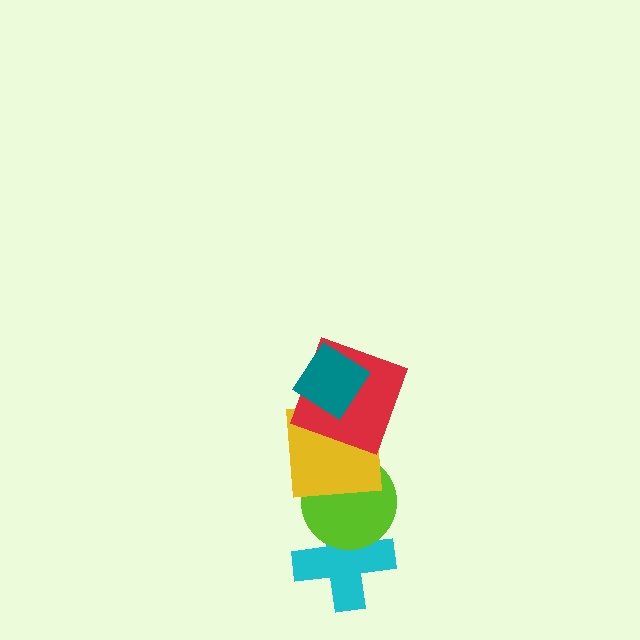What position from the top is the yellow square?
The yellow square is 3rd from the top.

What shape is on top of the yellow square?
The red square is on top of the yellow square.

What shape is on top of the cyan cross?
The lime circle is on top of the cyan cross.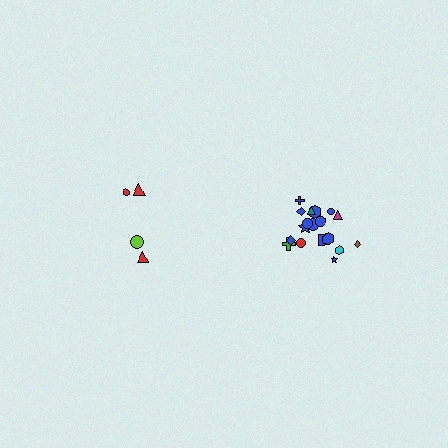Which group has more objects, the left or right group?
The right group.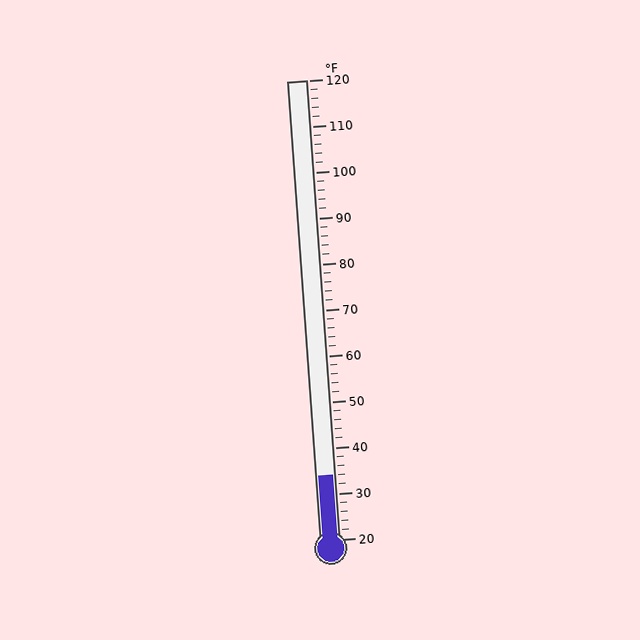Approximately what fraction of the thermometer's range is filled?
The thermometer is filled to approximately 15% of its range.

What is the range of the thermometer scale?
The thermometer scale ranges from 20°F to 120°F.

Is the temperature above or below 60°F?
The temperature is below 60°F.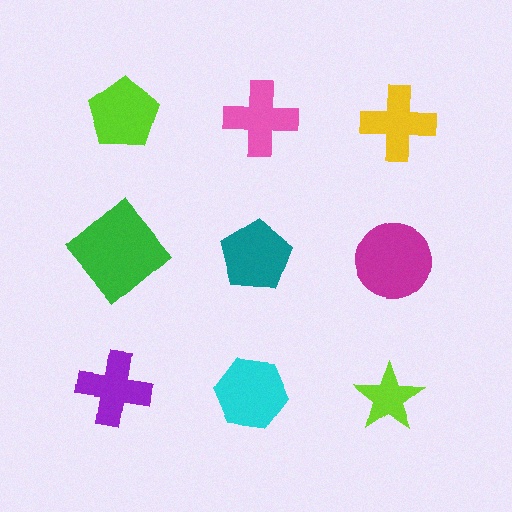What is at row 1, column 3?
A yellow cross.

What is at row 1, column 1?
A lime pentagon.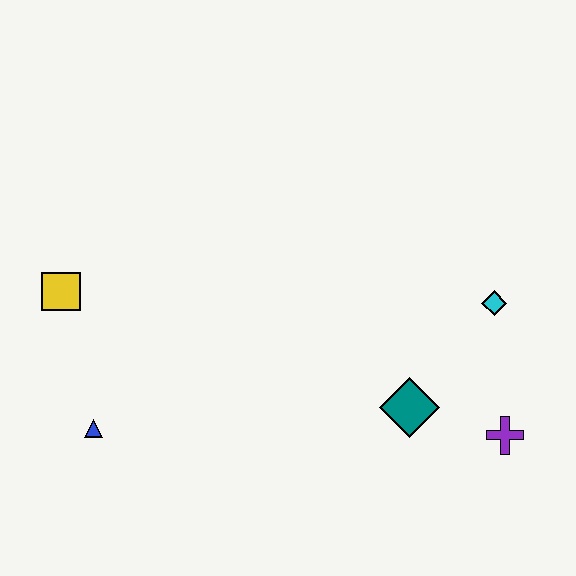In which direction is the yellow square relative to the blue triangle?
The yellow square is above the blue triangle.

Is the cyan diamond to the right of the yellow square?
Yes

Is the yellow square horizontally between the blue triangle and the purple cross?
No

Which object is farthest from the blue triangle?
The cyan diamond is farthest from the blue triangle.